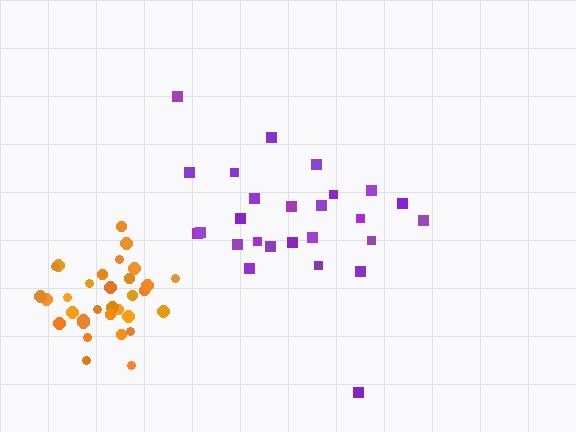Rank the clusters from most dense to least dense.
orange, purple.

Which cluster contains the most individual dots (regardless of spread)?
Orange (32).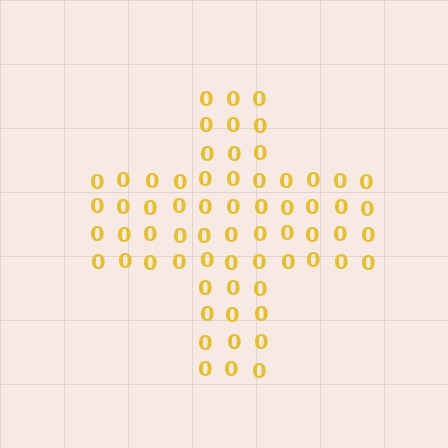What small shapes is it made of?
It is made of small digit 0's.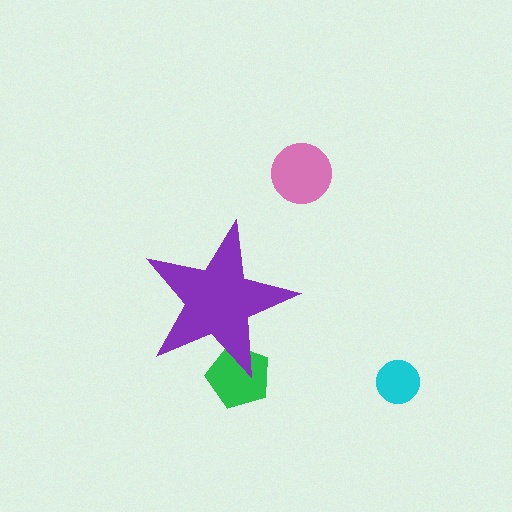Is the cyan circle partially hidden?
No, the cyan circle is fully visible.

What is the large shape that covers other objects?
A purple star.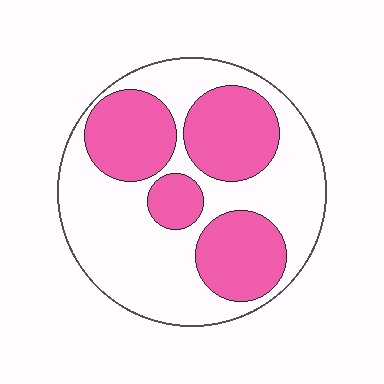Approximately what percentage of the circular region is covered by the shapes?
Approximately 40%.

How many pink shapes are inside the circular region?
4.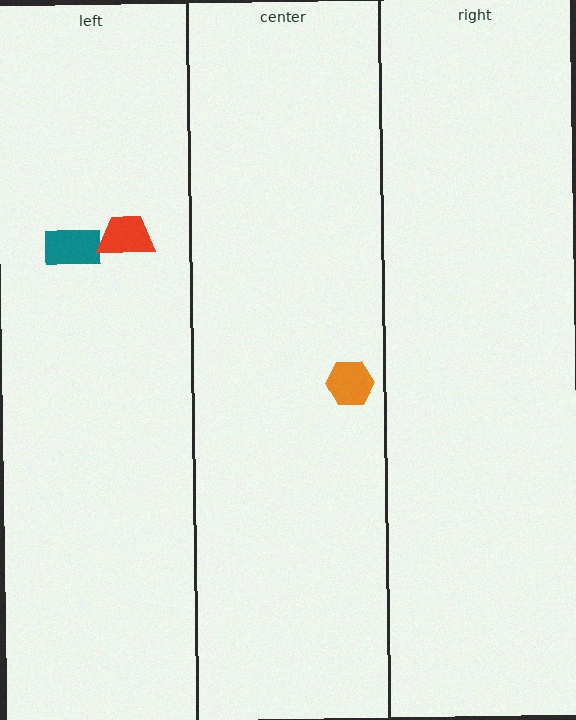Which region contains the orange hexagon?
The center region.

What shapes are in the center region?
The orange hexagon.